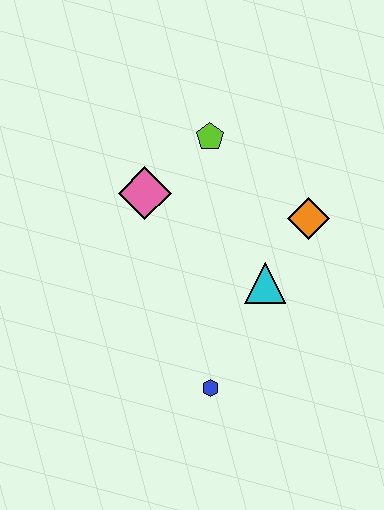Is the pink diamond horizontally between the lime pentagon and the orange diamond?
No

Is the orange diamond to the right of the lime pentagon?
Yes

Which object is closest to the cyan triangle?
The orange diamond is closest to the cyan triangle.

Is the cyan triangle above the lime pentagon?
No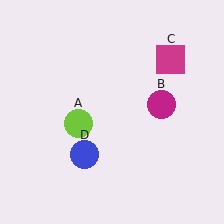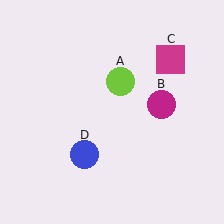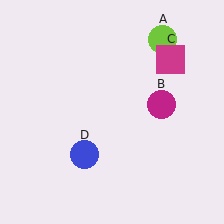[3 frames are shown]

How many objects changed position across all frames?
1 object changed position: lime circle (object A).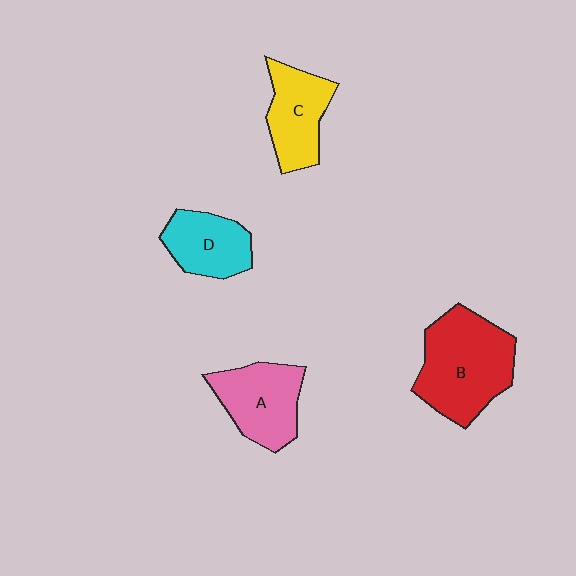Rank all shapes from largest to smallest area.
From largest to smallest: B (red), A (pink), C (yellow), D (cyan).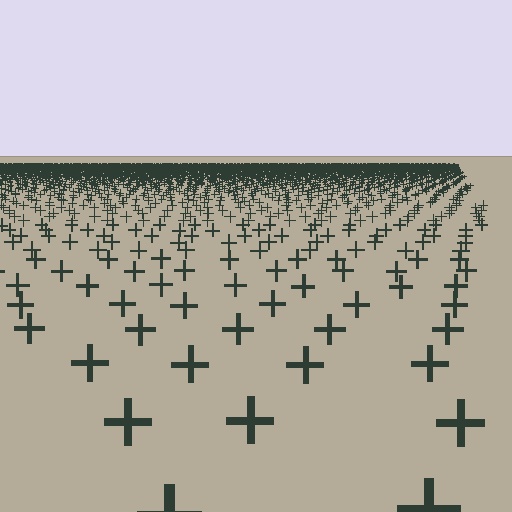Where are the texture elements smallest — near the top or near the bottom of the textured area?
Near the top.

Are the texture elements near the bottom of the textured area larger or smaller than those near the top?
Larger. Near the bottom, elements are closer to the viewer and appear at a bigger on-screen size.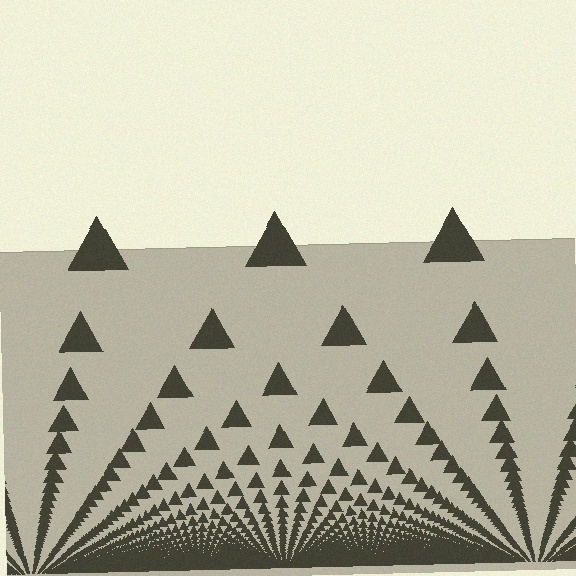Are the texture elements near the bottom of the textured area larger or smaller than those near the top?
Smaller. The gradient is inverted — elements near the bottom are smaller and denser.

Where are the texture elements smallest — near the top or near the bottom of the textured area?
Near the bottom.